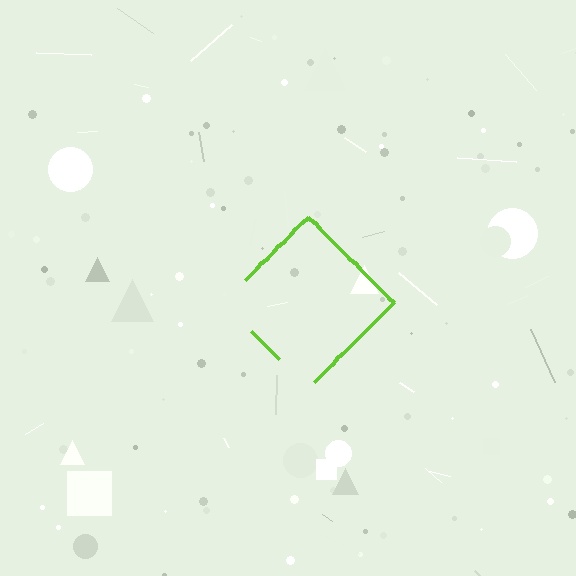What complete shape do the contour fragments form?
The contour fragments form a diamond.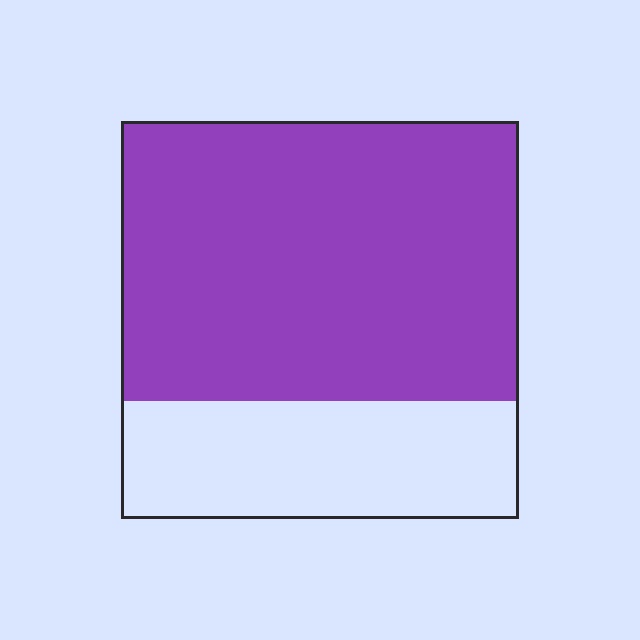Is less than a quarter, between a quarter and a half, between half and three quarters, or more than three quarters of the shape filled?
Between half and three quarters.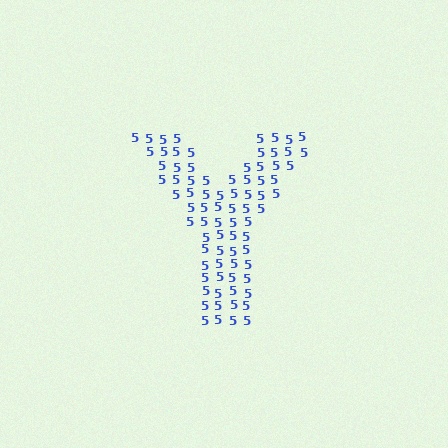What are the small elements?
The small elements are digit 5's.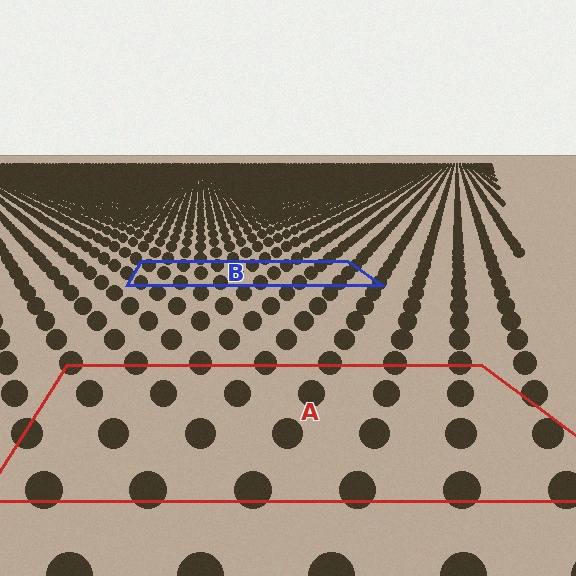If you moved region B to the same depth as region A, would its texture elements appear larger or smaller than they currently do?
They would appear larger. At a closer depth, the same texture elements are projected at a bigger on-screen size.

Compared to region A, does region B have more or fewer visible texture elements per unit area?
Region B has more texture elements per unit area — they are packed more densely because it is farther away.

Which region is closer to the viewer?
Region A is closer. The texture elements there are larger and more spread out.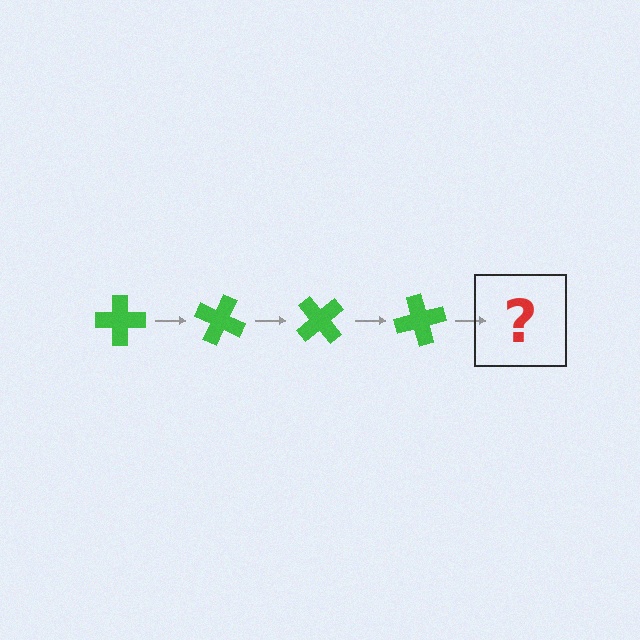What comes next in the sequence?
The next element should be a green cross rotated 100 degrees.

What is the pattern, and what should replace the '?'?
The pattern is that the cross rotates 25 degrees each step. The '?' should be a green cross rotated 100 degrees.